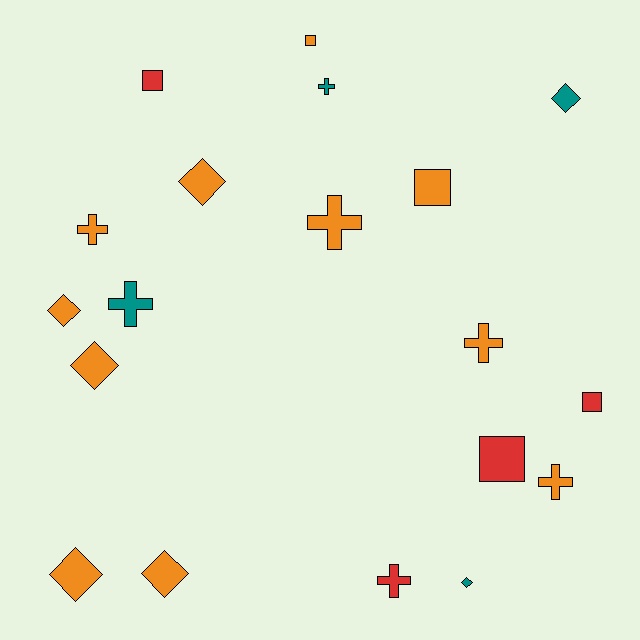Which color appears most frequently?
Orange, with 11 objects.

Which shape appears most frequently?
Cross, with 7 objects.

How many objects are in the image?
There are 19 objects.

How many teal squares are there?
There are no teal squares.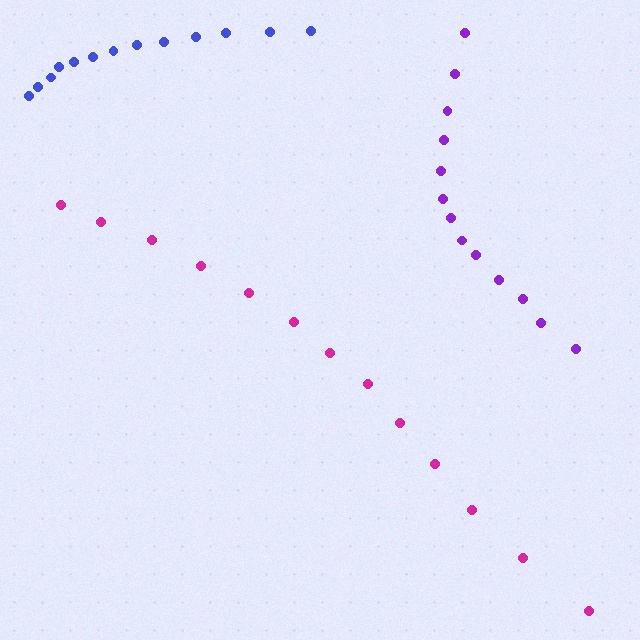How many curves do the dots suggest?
There are 3 distinct paths.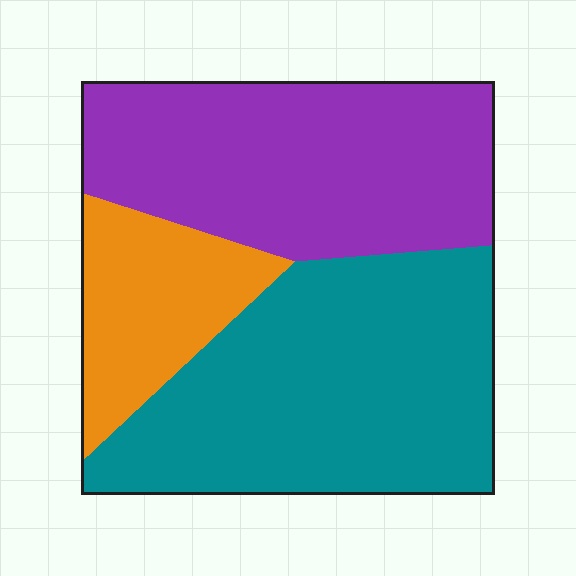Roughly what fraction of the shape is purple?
Purple covers 38% of the shape.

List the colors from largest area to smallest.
From largest to smallest: teal, purple, orange.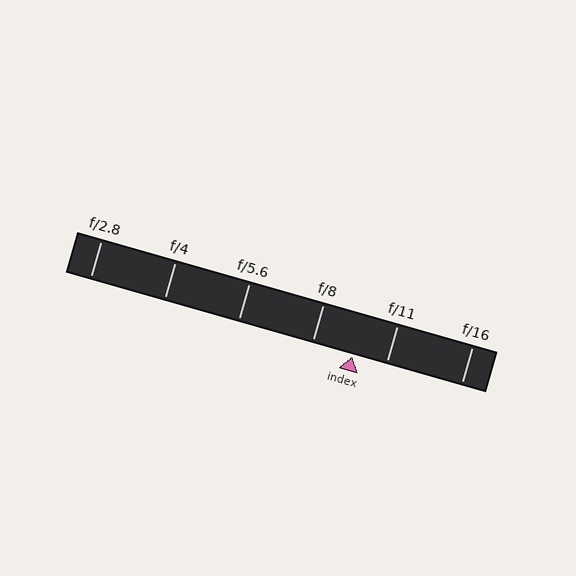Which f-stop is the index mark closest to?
The index mark is closest to f/11.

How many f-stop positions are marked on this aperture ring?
There are 6 f-stop positions marked.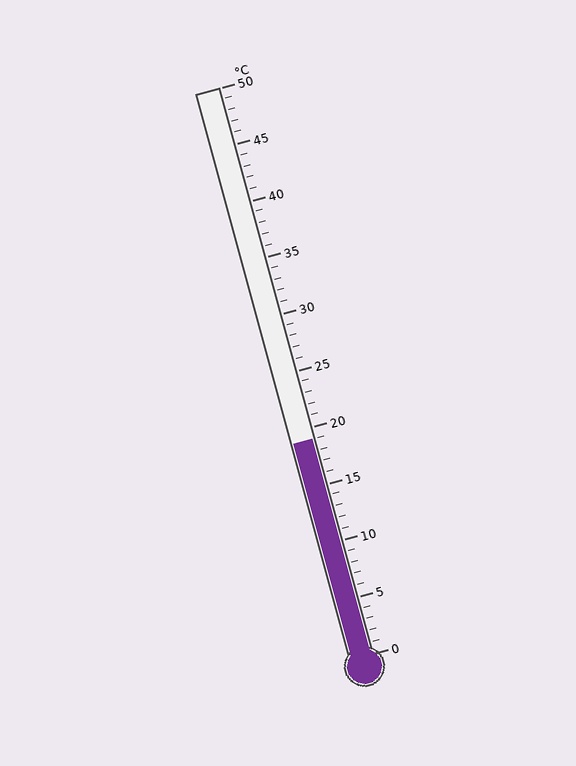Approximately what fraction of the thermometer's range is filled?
The thermometer is filled to approximately 40% of its range.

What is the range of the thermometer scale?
The thermometer scale ranges from 0°C to 50°C.